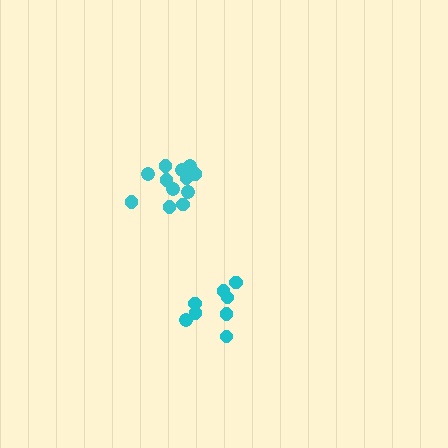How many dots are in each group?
Group 1: 9 dots, Group 2: 12 dots (21 total).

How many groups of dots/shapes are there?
There are 2 groups.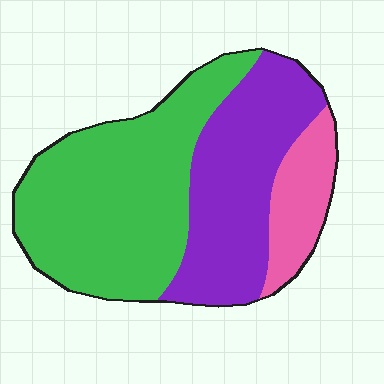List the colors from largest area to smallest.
From largest to smallest: green, purple, pink.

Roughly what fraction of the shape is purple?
Purple covers around 35% of the shape.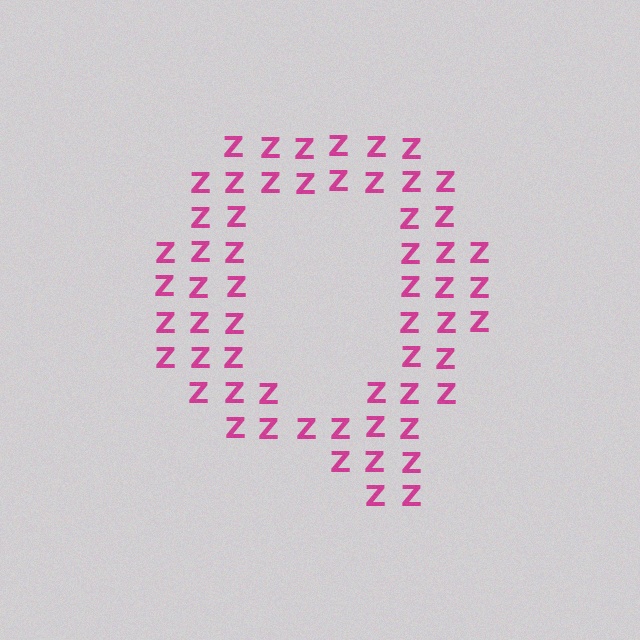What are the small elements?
The small elements are letter Z's.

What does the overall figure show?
The overall figure shows the letter Q.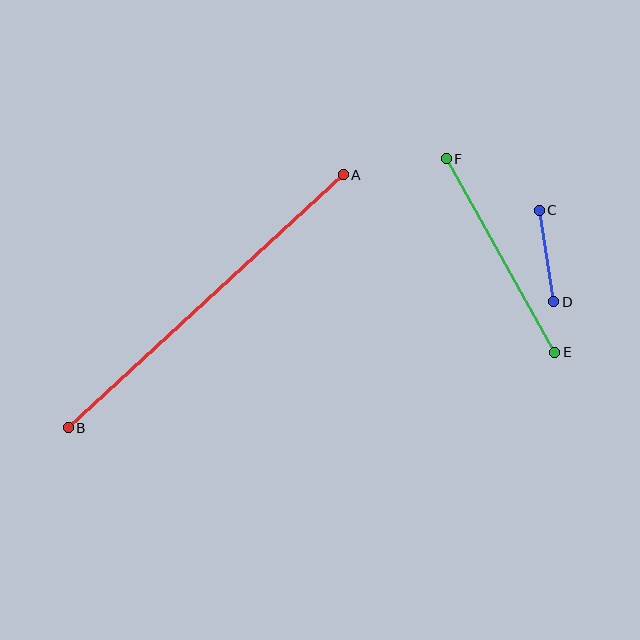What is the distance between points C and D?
The distance is approximately 92 pixels.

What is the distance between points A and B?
The distance is approximately 374 pixels.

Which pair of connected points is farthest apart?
Points A and B are farthest apart.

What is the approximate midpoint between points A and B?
The midpoint is at approximately (206, 301) pixels.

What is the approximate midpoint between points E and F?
The midpoint is at approximately (501, 256) pixels.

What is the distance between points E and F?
The distance is approximately 222 pixels.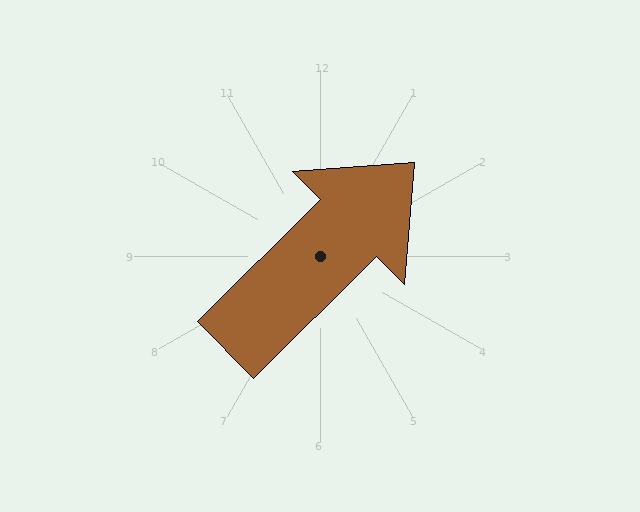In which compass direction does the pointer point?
Northeast.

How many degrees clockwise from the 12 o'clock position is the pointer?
Approximately 45 degrees.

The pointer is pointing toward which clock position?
Roughly 2 o'clock.